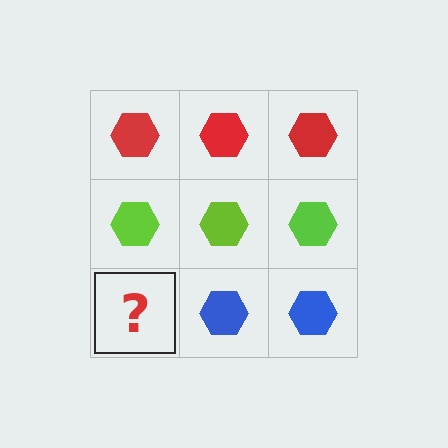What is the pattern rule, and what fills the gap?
The rule is that each row has a consistent color. The gap should be filled with a blue hexagon.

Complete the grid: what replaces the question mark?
The question mark should be replaced with a blue hexagon.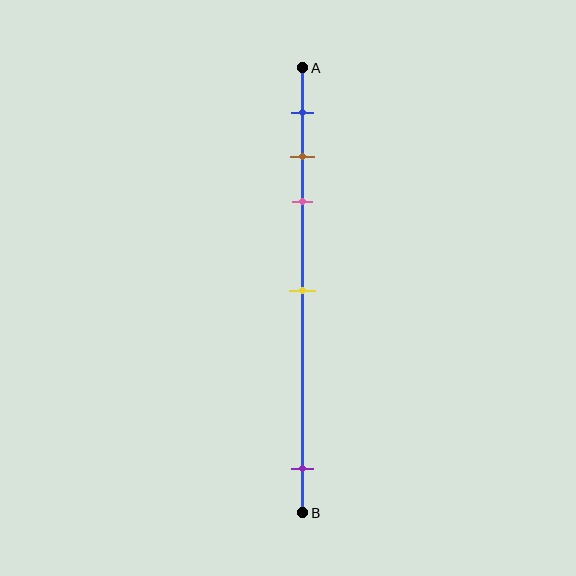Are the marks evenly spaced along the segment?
No, the marks are not evenly spaced.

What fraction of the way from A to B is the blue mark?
The blue mark is approximately 10% (0.1) of the way from A to B.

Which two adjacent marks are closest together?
The brown and pink marks are the closest adjacent pair.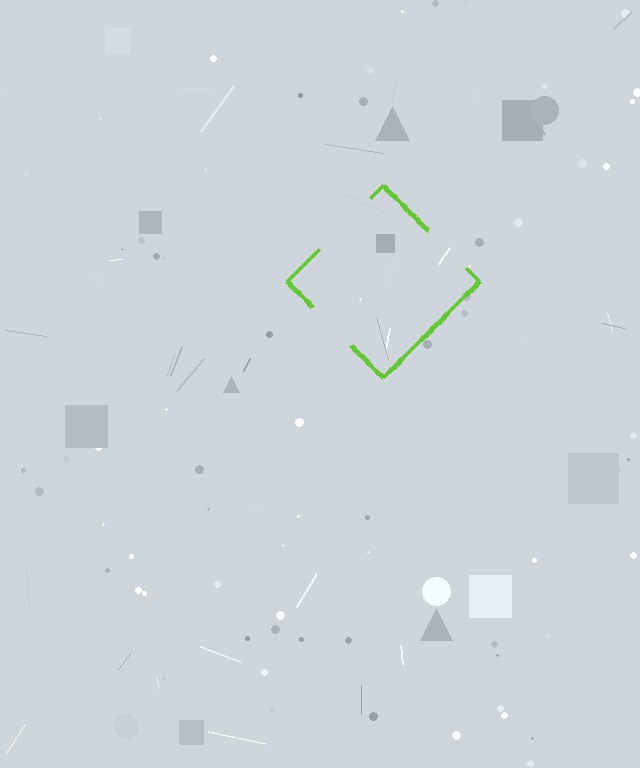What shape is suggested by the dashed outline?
The dashed outline suggests a diamond.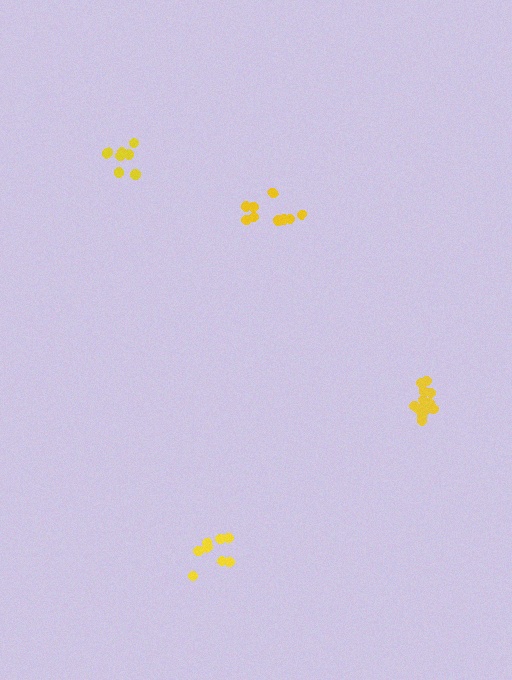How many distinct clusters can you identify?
There are 4 distinct clusters.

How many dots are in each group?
Group 1: 9 dots, Group 2: 13 dots, Group 3: 8 dots, Group 4: 7 dots (37 total).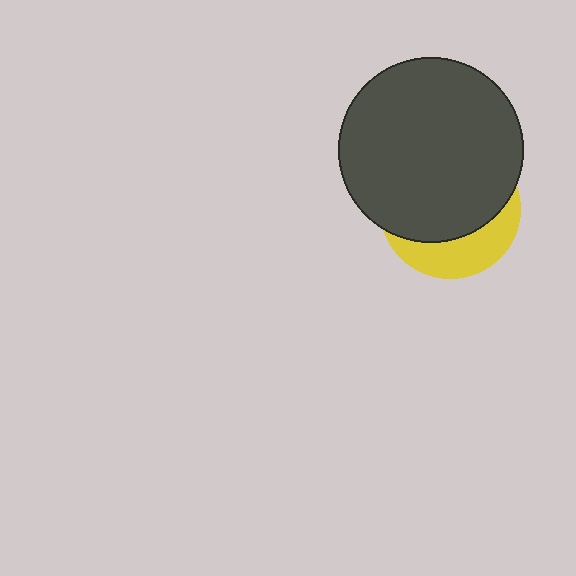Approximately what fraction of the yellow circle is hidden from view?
Roughly 69% of the yellow circle is hidden behind the dark gray circle.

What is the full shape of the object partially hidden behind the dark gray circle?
The partially hidden object is a yellow circle.